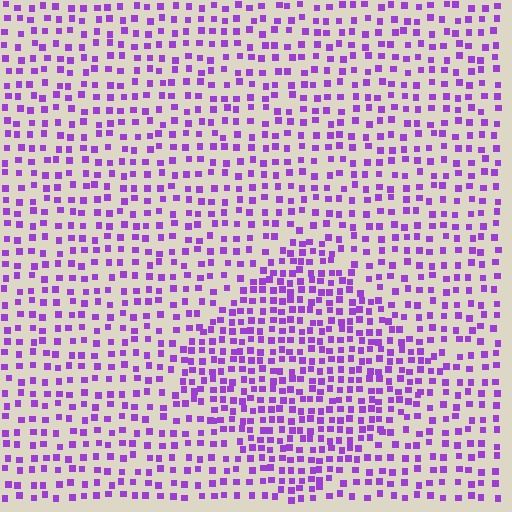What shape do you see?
I see a diamond.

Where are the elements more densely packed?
The elements are more densely packed inside the diamond boundary.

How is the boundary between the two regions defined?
The boundary is defined by a change in element density (approximately 1.7x ratio). All elements are the same color, size, and shape.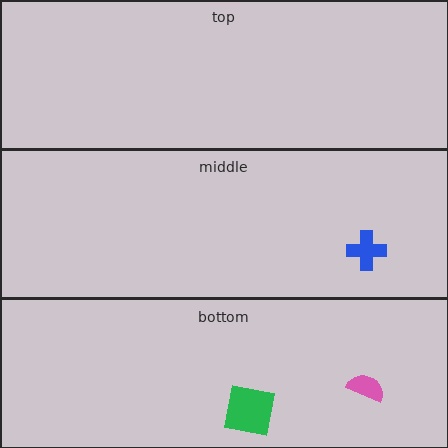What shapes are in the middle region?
The blue cross.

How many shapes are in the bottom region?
2.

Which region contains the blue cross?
The middle region.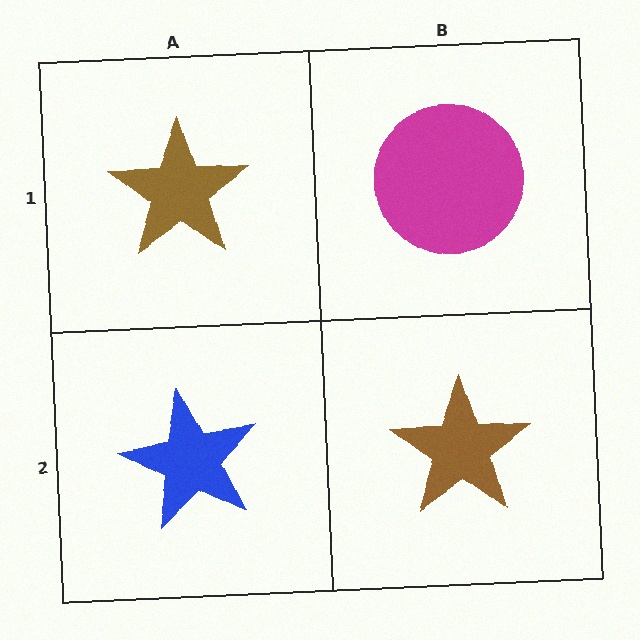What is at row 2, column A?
A blue star.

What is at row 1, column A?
A brown star.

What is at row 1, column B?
A magenta circle.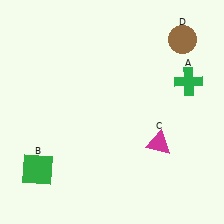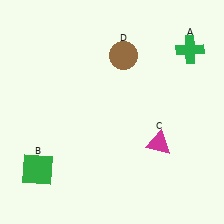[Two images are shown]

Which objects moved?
The objects that moved are: the green cross (A), the brown circle (D).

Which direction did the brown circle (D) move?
The brown circle (D) moved left.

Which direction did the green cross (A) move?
The green cross (A) moved up.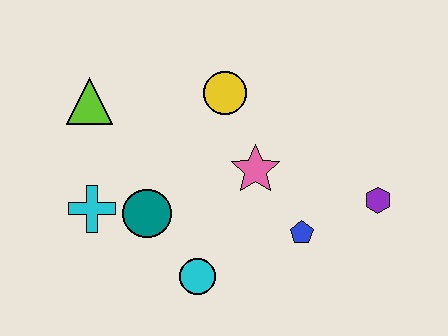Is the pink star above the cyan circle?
Yes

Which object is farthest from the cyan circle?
The lime triangle is farthest from the cyan circle.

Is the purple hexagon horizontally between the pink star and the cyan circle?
No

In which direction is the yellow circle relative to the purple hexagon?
The yellow circle is to the left of the purple hexagon.